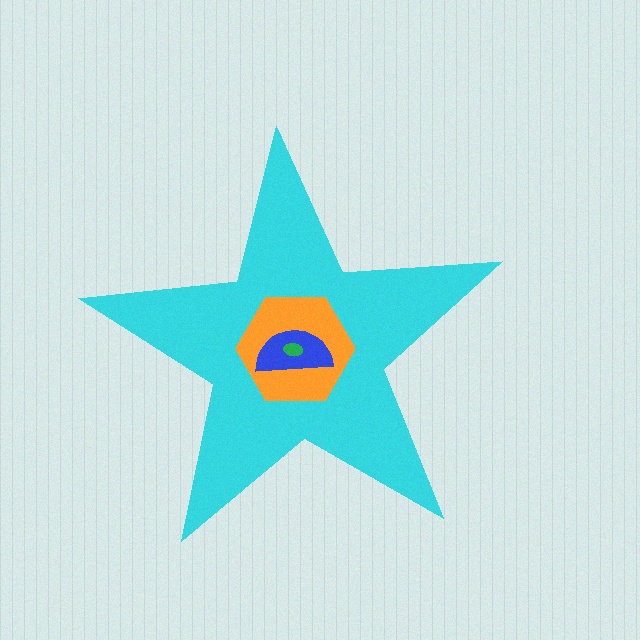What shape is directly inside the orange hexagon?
The blue semicircle.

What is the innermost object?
The green ellipse.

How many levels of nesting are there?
4.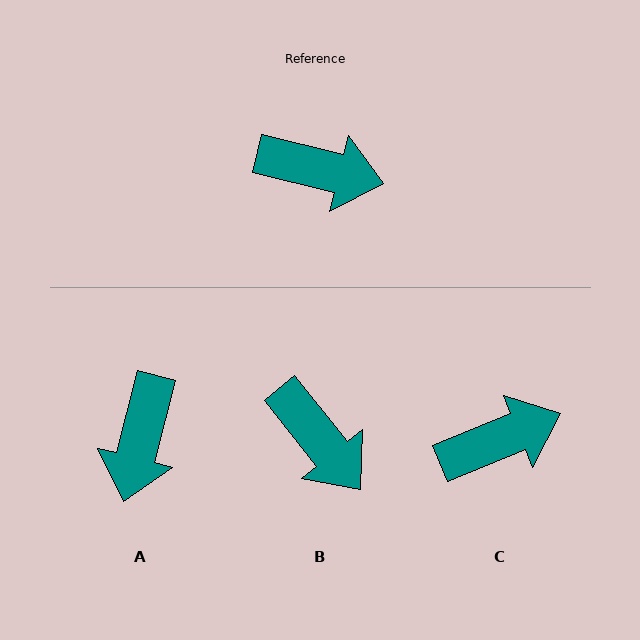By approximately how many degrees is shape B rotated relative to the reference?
Approximately 38 degrees clockwise.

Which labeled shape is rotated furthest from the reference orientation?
A, about 91 degrees away.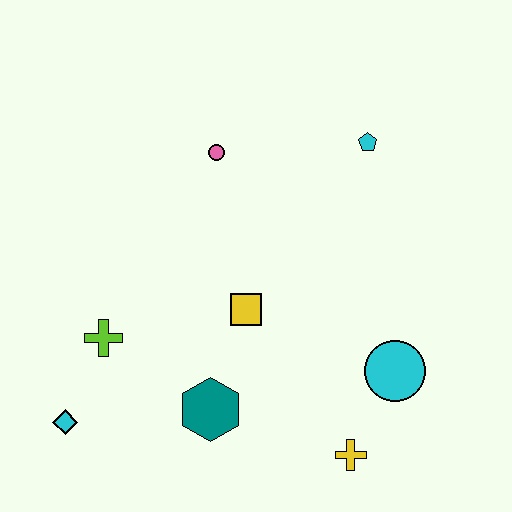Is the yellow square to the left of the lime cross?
No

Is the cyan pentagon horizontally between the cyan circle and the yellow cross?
Yes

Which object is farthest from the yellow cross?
The pink circle is farthest from the yellow cross.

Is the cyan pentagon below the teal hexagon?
No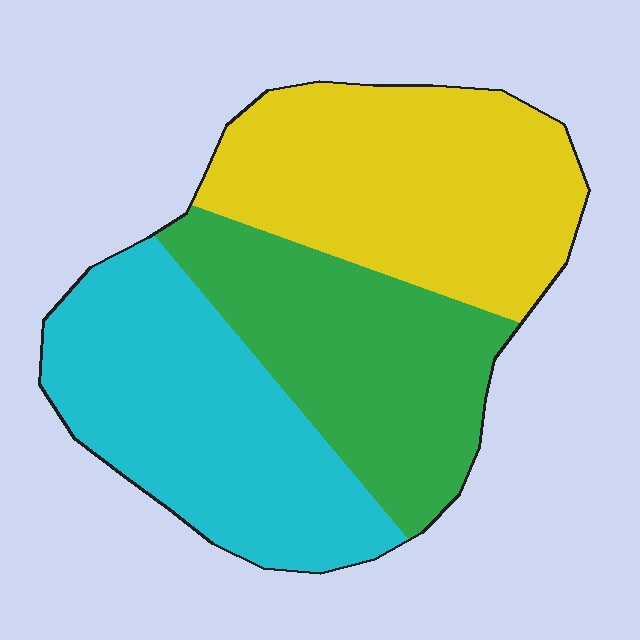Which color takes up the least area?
Green, at roughly 30%.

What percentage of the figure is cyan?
Cyan takes up between a quarter and a half of the figure.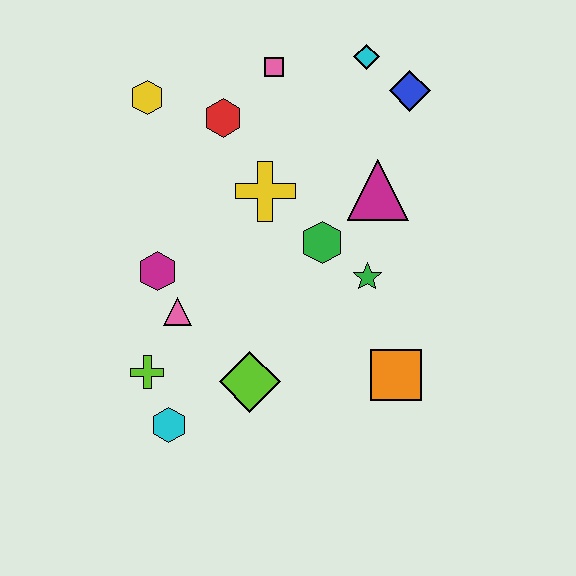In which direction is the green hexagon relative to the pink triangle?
The green hexagon is to the right of the pink triangle.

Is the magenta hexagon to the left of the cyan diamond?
Yes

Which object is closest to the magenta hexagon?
The pink triangle is closest to the magenta hexagon.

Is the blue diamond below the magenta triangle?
No